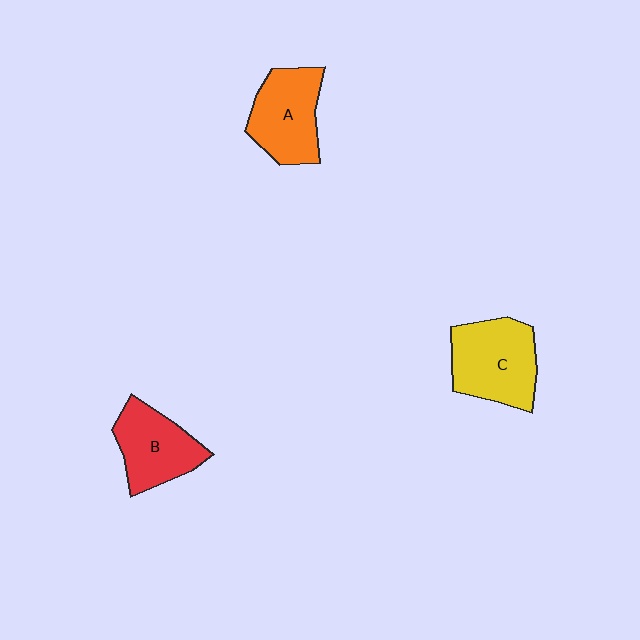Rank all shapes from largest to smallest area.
From largest to smallest: C (yellow), A (orange), B (red).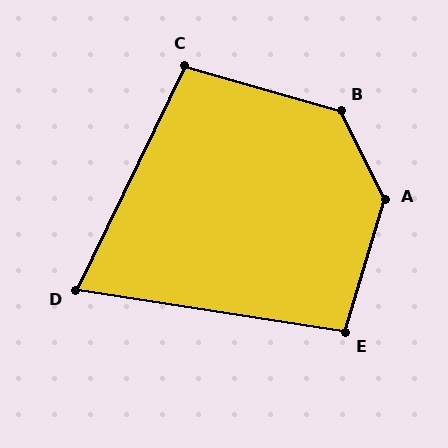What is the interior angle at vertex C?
Approximately 100 degrees (obtuse).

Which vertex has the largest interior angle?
A, at approximately 137 degrees.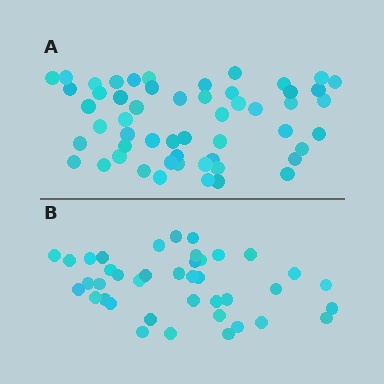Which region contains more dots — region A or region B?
Region A (the top region) has more dots.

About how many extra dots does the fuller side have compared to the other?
Region A has approximately 15 more dots than region B.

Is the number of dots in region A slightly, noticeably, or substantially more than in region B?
Region A has noticeably more, but not dramatically so. The ratio is roughly 1.4 to 1.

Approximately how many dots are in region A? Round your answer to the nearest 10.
About 50 dots. (The exact count is 54, which rounds to 50.)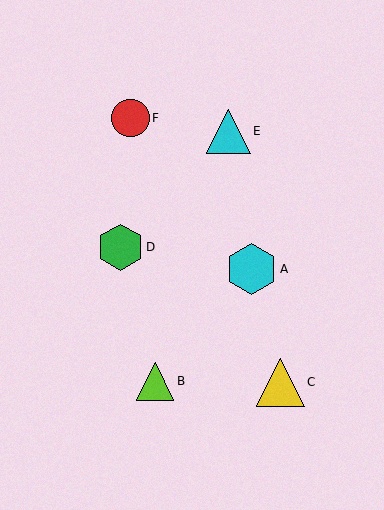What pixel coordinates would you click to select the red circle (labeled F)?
Click at (131, 118) to select the red circle F.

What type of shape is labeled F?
Shape F is a red circle.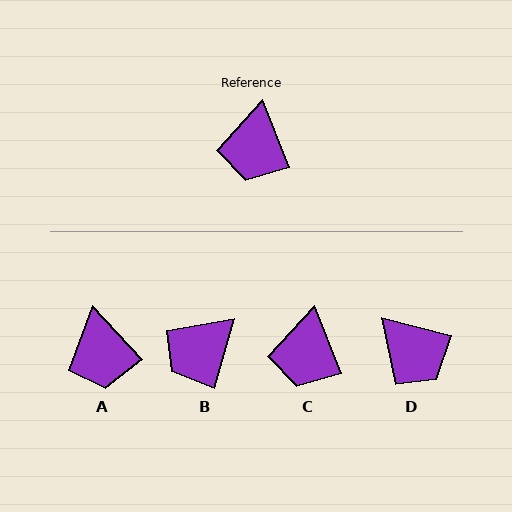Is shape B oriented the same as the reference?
No, it is off by about 38 degrees.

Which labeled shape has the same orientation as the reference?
C.